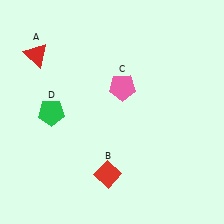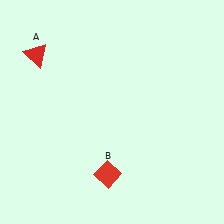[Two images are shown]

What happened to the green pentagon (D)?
The green pentagon (D) was removed in Image 2. It was in the bottom-left area of Image 1.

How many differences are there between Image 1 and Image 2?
There are 2 differences between the two images.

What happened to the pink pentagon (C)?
The pink pentagon (C) was removed in Image 2. It was in the top-right area of Image 1.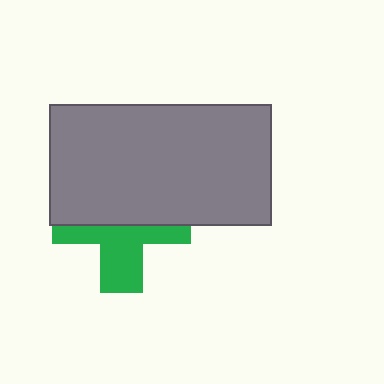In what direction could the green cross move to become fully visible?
The green cross could move down. That would shift it out from behind the gray rectangle entirely.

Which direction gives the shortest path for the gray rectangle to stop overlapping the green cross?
Moving up gives the shortest separation.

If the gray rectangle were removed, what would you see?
You would see the complete green cross.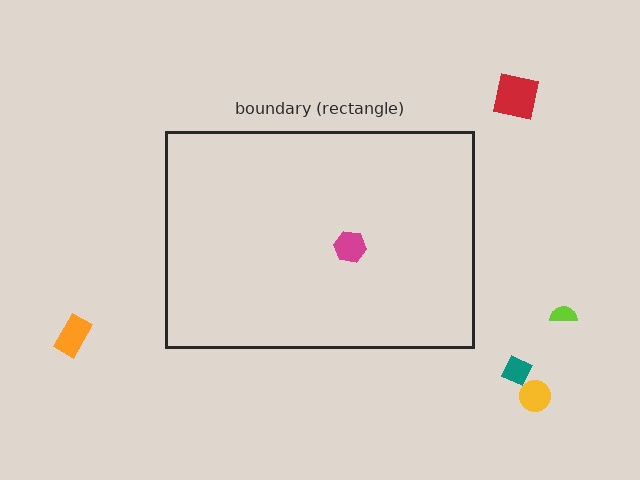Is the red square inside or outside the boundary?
Outside.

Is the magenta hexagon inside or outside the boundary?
Inside.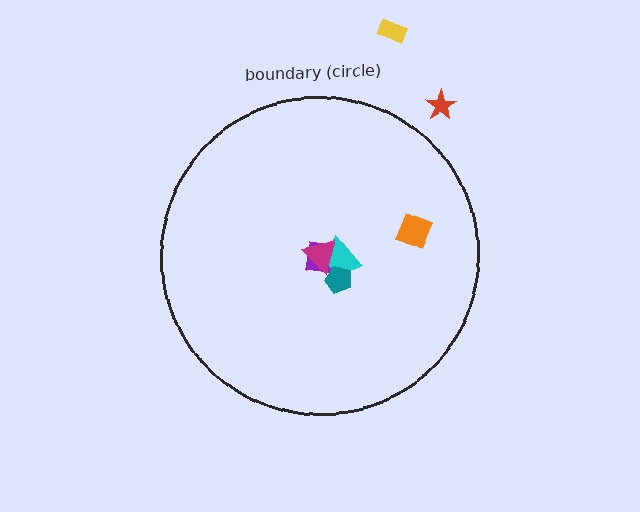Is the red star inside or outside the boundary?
Outside.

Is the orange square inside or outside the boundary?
Inside.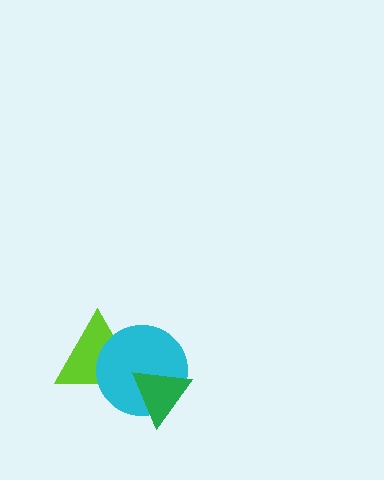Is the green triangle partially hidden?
No, no other shape covers it.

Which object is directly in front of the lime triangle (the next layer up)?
The cyan circle is directly in front of the lime triangle.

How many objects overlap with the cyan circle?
2 objects overlap with the cyan circle.